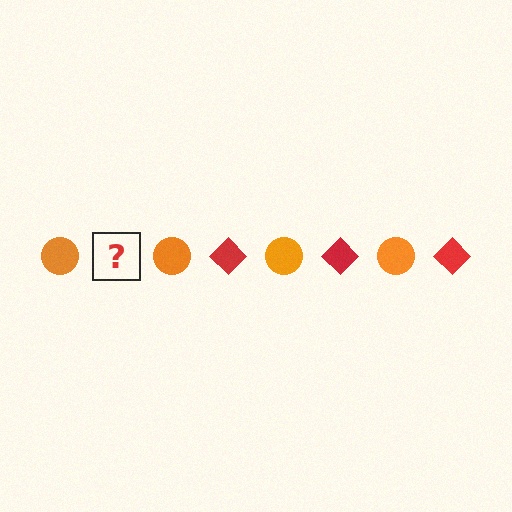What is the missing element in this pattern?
The missing element is a red diamond.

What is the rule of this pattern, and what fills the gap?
The rule is that the pattern alternates between orange circle and red diamond. The gap should be filled with a red diamond.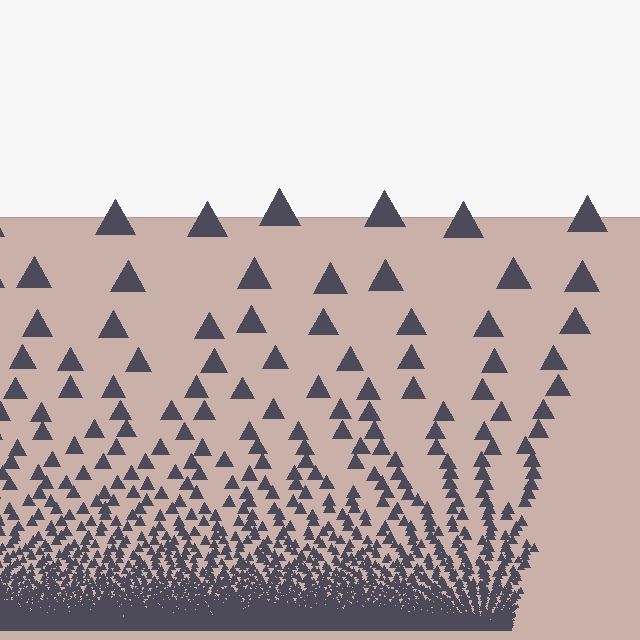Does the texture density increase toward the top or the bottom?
Density increases toward the bottom.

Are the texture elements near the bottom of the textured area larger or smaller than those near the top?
Smaller. The gradient is inverted — elements near the bottom are smaller and denser.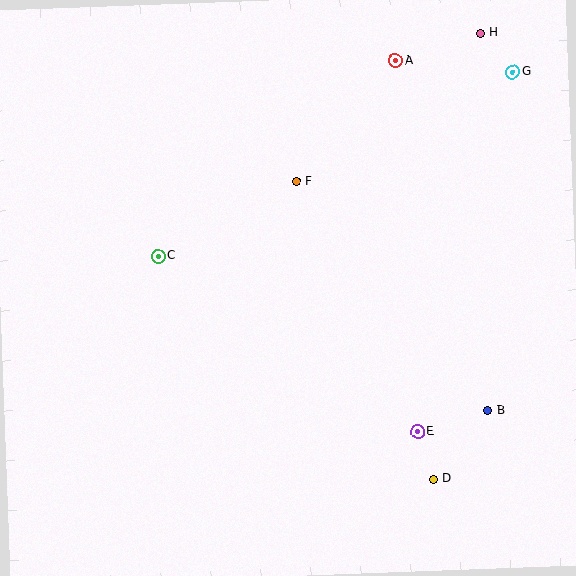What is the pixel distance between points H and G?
The distance between H and G is 51 pixels.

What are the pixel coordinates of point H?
Point H is at (480, 33).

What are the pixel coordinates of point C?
Point C is at (158, 256).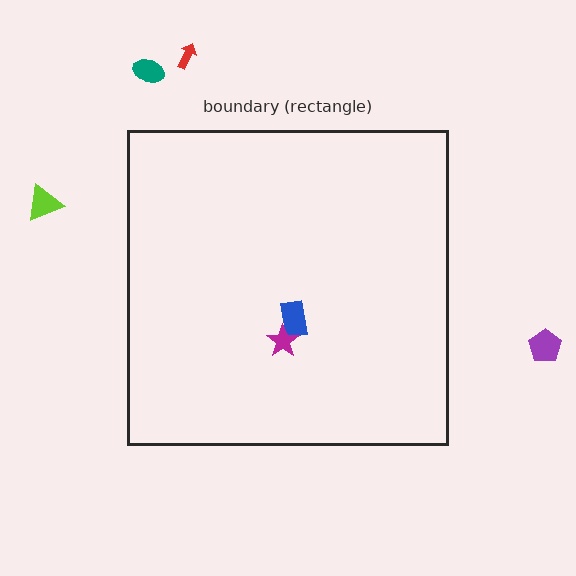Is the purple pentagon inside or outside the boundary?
Outside.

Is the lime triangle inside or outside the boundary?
Outside.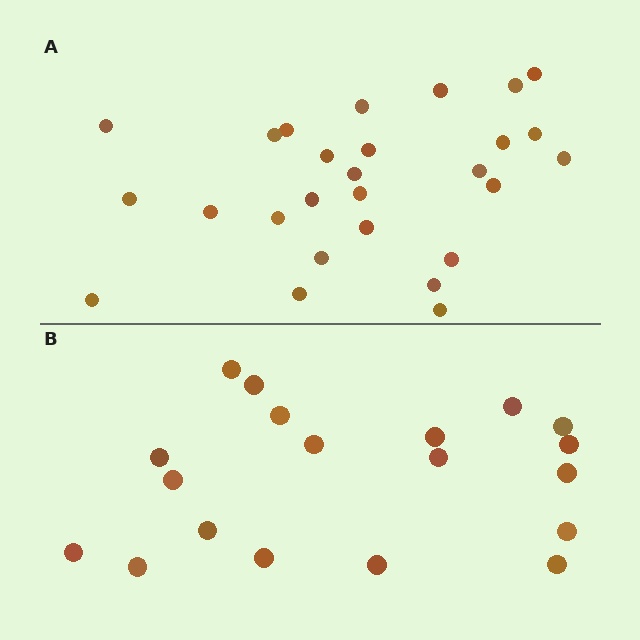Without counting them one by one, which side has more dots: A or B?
Region A (the top region) has more dots.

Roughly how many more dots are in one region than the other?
Region A has roughly 8 or so more dots than region B.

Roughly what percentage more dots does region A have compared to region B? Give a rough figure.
About 40% more.